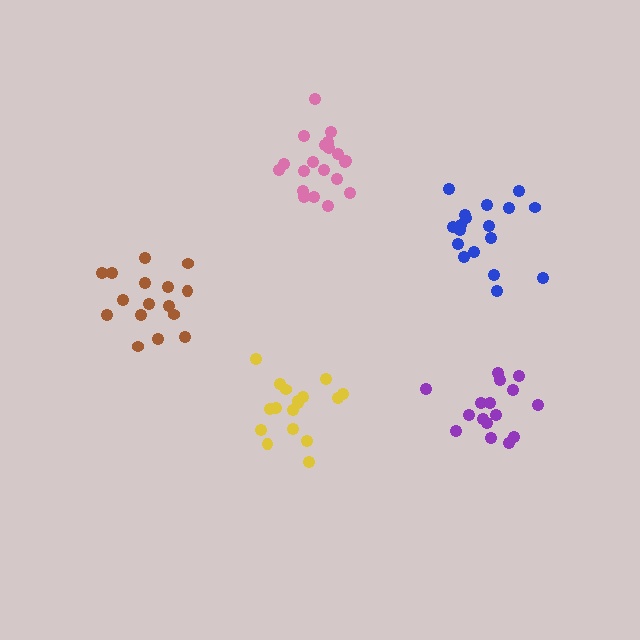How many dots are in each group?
Group 1: 20 dots, Group 2: 17 dots, Group 3: 18 dots, Group 4: 16 dots, Group 5: 16 dots (87 total).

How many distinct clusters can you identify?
There are 5 distinct clusters.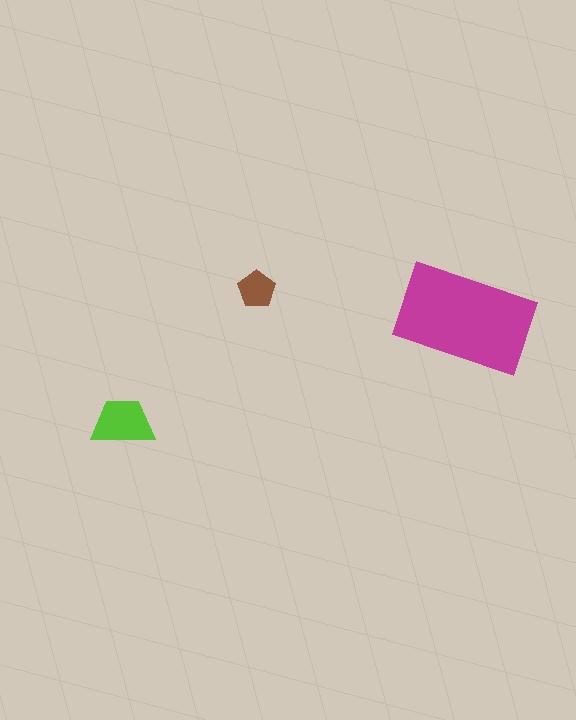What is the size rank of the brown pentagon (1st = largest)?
3rd.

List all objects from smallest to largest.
The brown pentagon, the lime trapezoid, the magenta rectangle.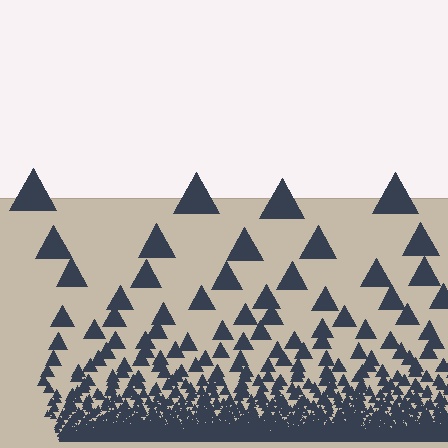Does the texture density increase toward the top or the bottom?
Density increases toward the bottom.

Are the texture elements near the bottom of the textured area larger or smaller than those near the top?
Smaller. The gradient is inverted — elements near the bottom are smaller and denser.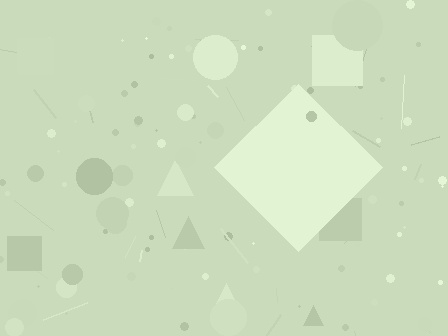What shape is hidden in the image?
A diamond is hidden in the image.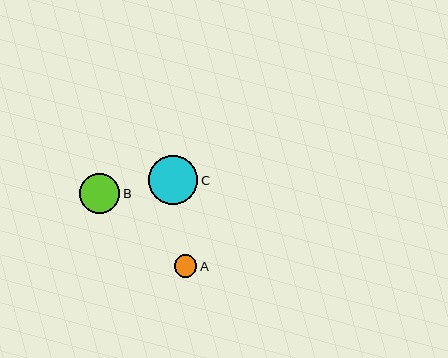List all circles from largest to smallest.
From largest to smallest: C, B, A.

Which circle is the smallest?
Circle A is the smallest with a size of approximately 22 pixels.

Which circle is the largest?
Circle C is the largest with a size of approximately 50 pixels.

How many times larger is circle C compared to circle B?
Circle C is approximately 1.2 times the size of circle B.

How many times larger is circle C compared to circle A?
Circle C is approximately 2.2 times the size of circle A.